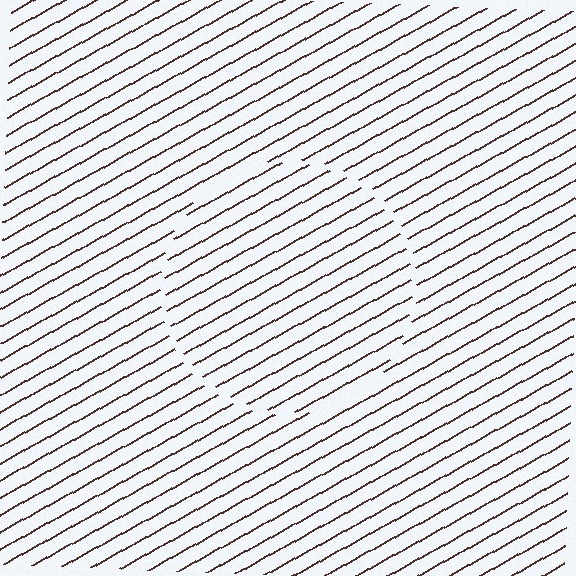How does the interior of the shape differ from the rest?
The interior of the shape contains the same grating, shifted by half a period — the contour is defined by the phase discontinuity where line-ends from the inner and outer gratings abut.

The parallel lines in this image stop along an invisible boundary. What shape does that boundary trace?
An illusory circle. The interior of the shape contains the same grating, shifted by half a period — the contour is defined by the phase discontinuity where line-ends from the inner and outer gratings abut.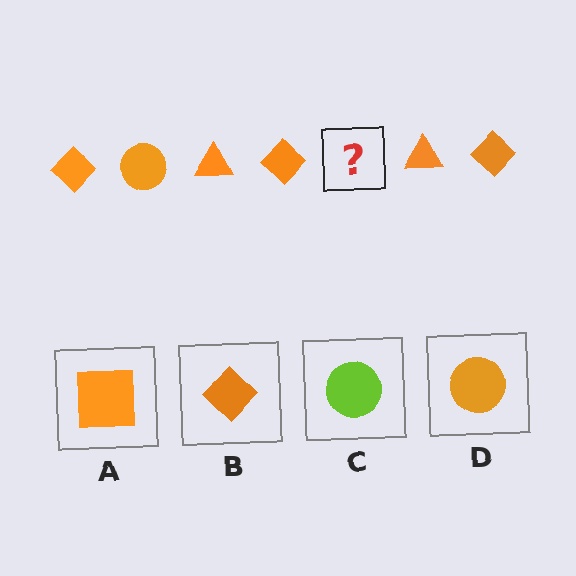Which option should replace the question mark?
Option D.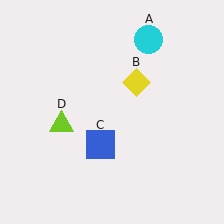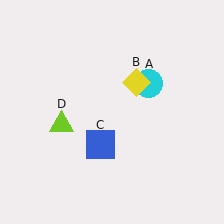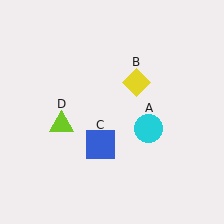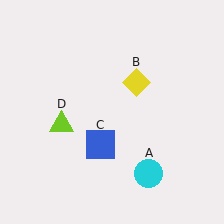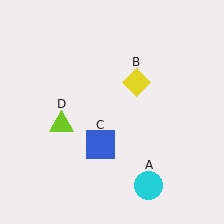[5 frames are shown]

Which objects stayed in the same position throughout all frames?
Yellow diamond (object B) and blue square (object C) and lime triangle (object D) remained stationary.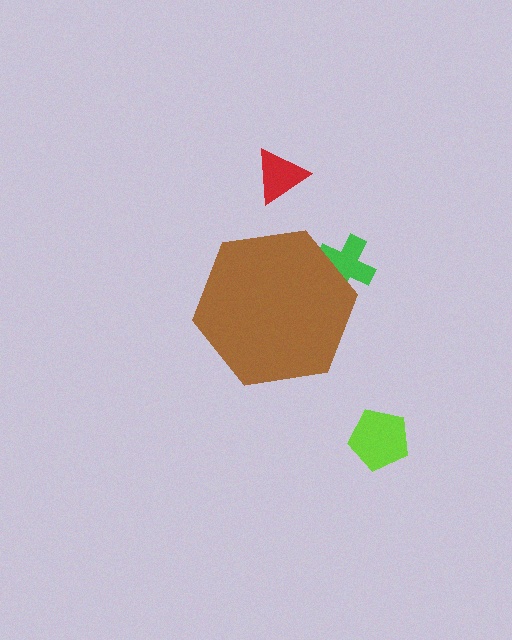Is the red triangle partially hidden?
No, the red triangle is fully visible.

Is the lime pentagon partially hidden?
No, the lime pentagon is fully visible.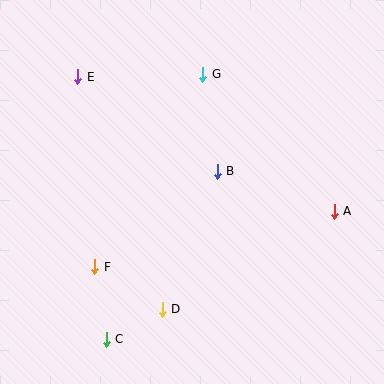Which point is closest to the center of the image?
Point B at (217, 171) is closest to the center.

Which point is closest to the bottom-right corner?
Point A is closest to the bottom-right corner.